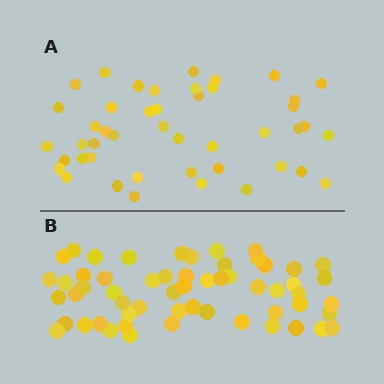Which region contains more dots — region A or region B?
Region B (the bottom region) has more dots.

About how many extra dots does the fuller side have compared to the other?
Region B has roughly 12 or so more dots than region A.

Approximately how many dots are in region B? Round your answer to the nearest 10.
About 60 dots. (The exact count is 57, which rounds to 60.)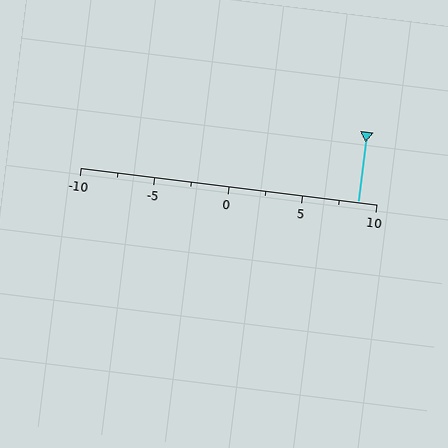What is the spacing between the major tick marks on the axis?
The major ticks are spaced 5 apart.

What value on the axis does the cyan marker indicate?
The marker indicates approximately 8.8.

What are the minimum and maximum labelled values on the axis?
The axis runs from -10 to 10.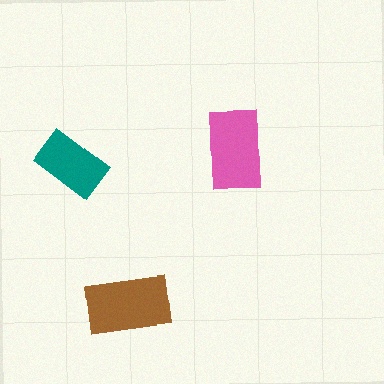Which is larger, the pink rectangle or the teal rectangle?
The pink one.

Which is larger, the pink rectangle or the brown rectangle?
The brown one.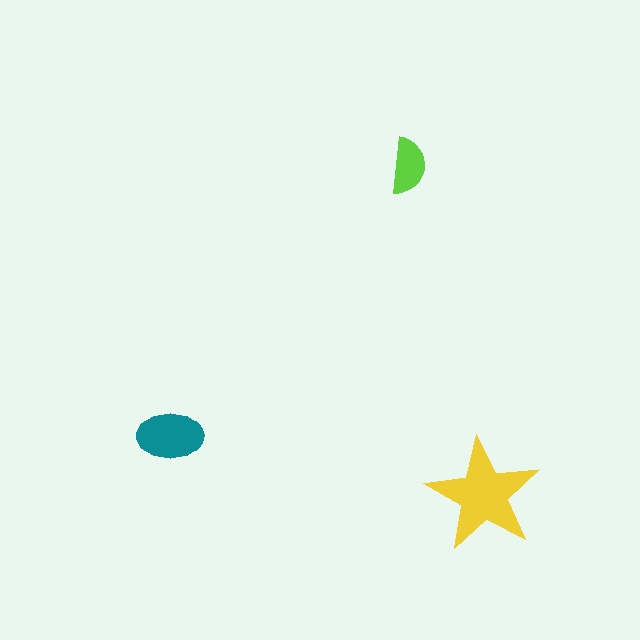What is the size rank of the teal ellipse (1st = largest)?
2nd.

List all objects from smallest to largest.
The lime semicircle, the teal ellipse, the yellow star.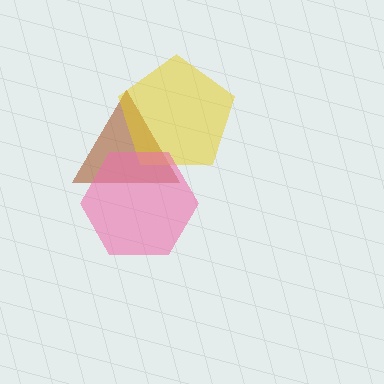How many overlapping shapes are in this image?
There are 3 overlapping shapes in the image.